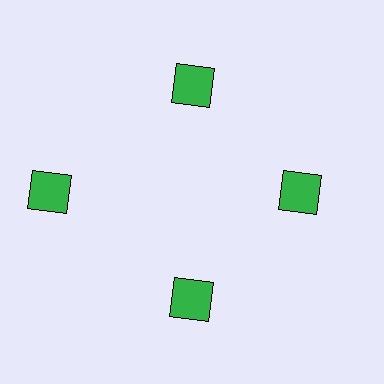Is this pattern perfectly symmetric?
No. The 4 green squares are arranged in a ring, but one element near the 9 o'clock position is pushed outward from the center, breaking the 4-fold rotational symmetry.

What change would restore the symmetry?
The symmetry would be restored by moving it inward, back onto the ring so that all 4 squares sit at equal angles and equal distance from the center.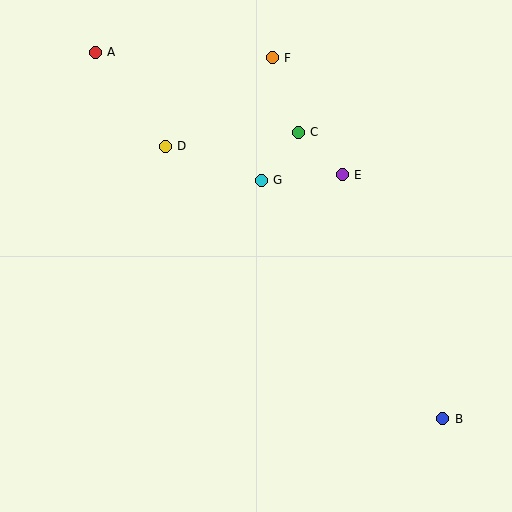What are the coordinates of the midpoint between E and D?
The midpoint between E and D is at (254, 161).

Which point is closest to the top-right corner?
Point E is closest to the top-right corner.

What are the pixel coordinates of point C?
Point C is at (298, 132).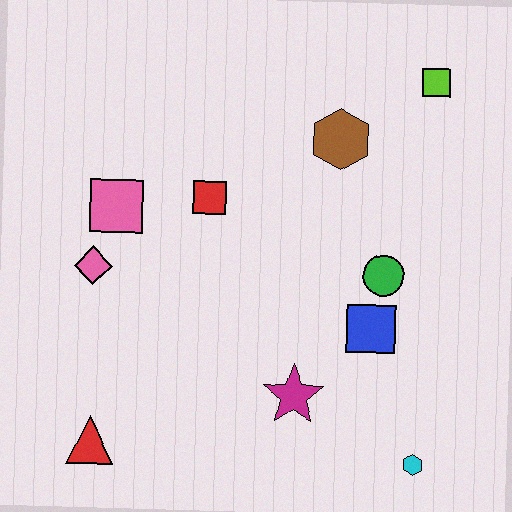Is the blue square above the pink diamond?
No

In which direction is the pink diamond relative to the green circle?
The pink diamond is to the left of the green circle.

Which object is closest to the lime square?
The brown hexagon is closest to the lime square.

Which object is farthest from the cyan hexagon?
The pink square is farthest from the cyan hexagon.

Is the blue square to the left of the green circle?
Yes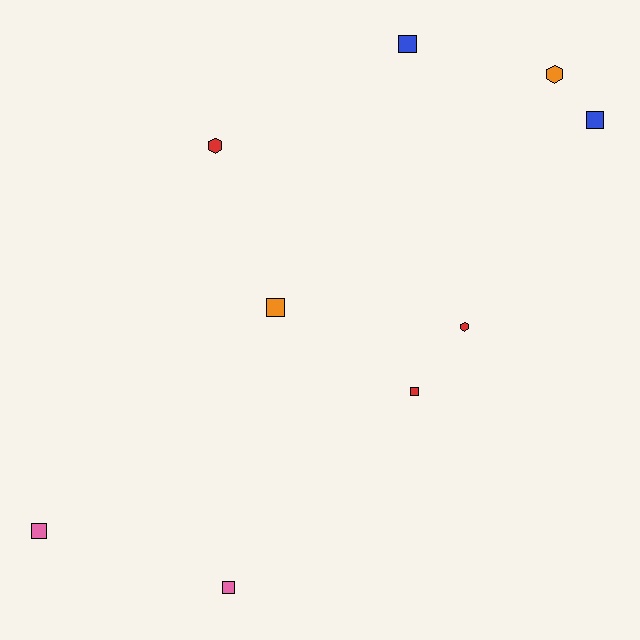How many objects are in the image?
There are 9 objects.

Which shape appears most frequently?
Square, with 6 objects.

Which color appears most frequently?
Red, with 3 objects.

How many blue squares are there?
There are 2 blue squares.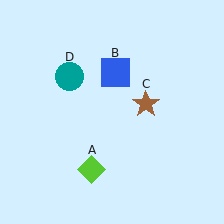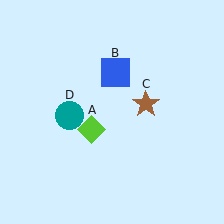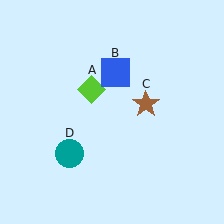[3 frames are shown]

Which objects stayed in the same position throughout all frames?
Blue square (object B) and brown star (object C) remained stationary.